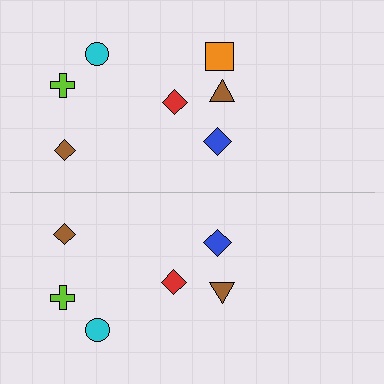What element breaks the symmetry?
A orange square is missing from the bottom side.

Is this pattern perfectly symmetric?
No, the pattern is not perfectly symmetric. A orange square is missing from the bottom side.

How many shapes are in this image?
There are 13 shapes in this image.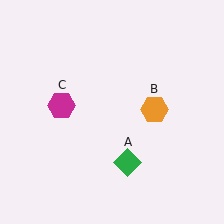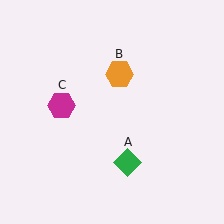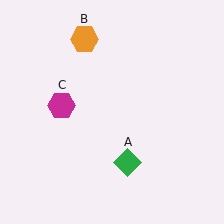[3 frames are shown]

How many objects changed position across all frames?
1 object changed position: orange hexagon (object B).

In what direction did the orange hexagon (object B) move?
The orange hexagon (object B) moved up and to the left.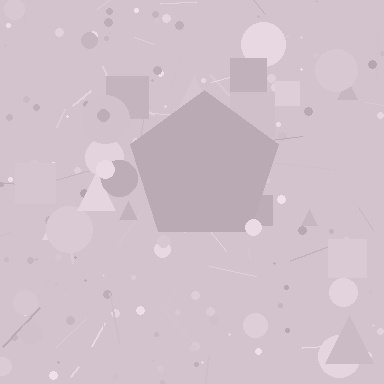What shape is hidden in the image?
A pentagon is hidden in the image.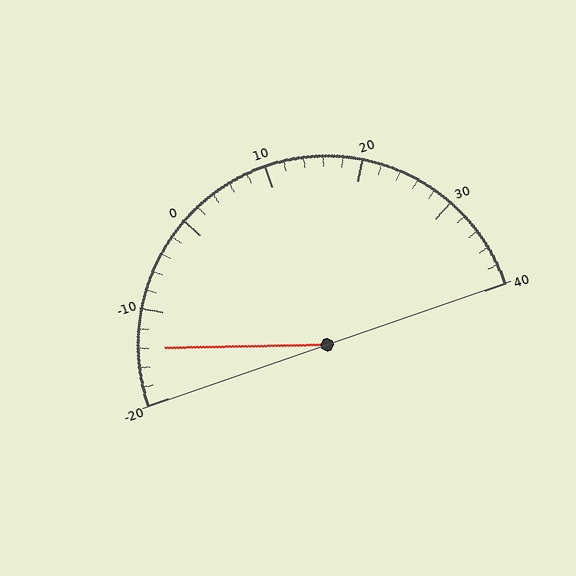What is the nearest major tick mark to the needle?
The nearest major tick mark is -10.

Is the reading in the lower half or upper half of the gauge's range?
The reading is in the lower half of the range (-20 to 40).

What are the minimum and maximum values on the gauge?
The gauge ranges from -20 to 40.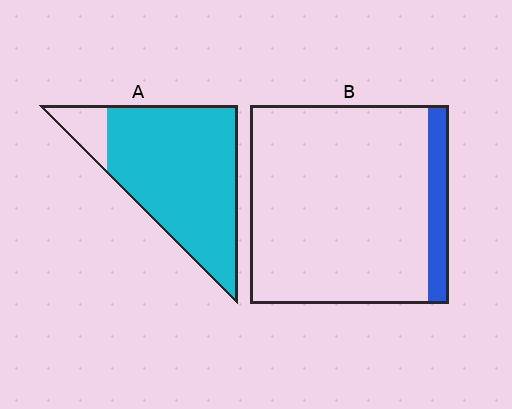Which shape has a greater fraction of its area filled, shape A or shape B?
Shape A.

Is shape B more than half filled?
No.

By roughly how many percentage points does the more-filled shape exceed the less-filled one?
By roughly 80 percentage points (A over B).